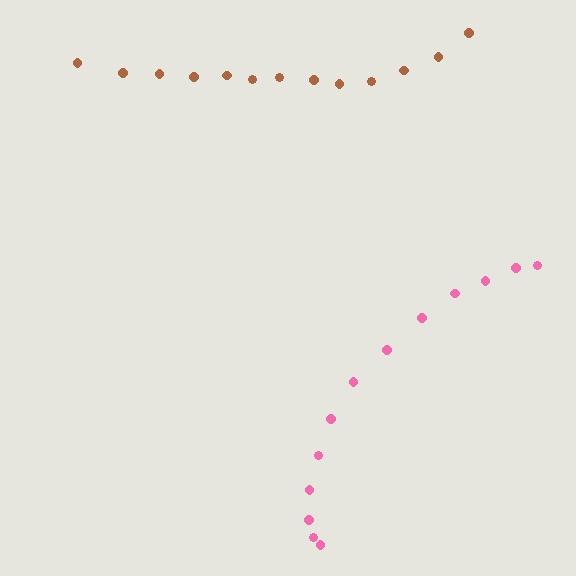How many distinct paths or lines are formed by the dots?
There are 2 distinct paths.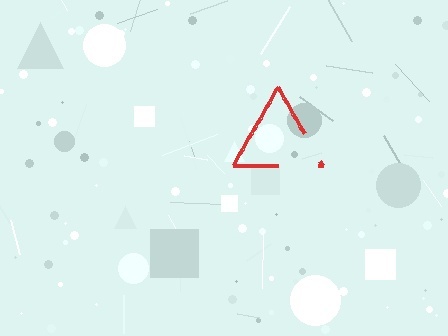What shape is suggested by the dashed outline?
The dashed outline suggests a triangle.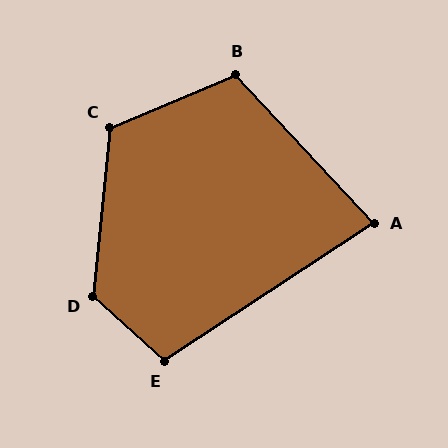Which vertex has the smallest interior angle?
A, at approximately 81 degrees.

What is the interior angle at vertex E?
Approximately 104 degrees (obtuse).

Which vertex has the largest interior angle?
D, at approximately 127 degrees.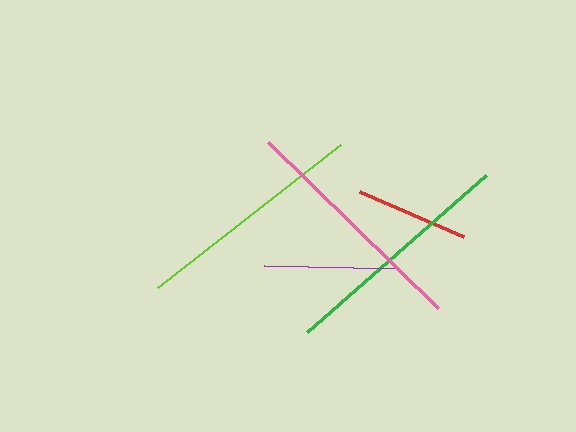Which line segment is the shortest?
The red line is the shortest at approximately 113 pixels.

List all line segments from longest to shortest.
From longest to shortest: green, pink, lime, purple, red.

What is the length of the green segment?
The green segment is approximately 238 pixels long.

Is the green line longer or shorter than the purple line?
The green line is longer than the purple line.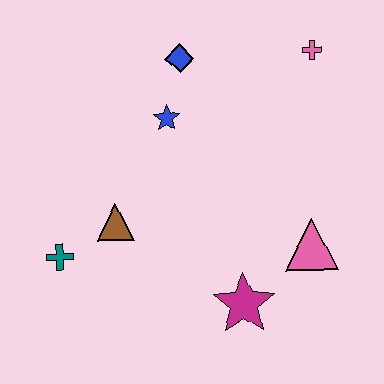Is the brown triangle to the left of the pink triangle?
Yes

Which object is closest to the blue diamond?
The blue star is closest to the blue diamond.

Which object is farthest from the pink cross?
The teal cross is farthest from the pink cross.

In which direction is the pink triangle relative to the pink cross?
The pink triangle is below the pink cross.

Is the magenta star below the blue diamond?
Yes